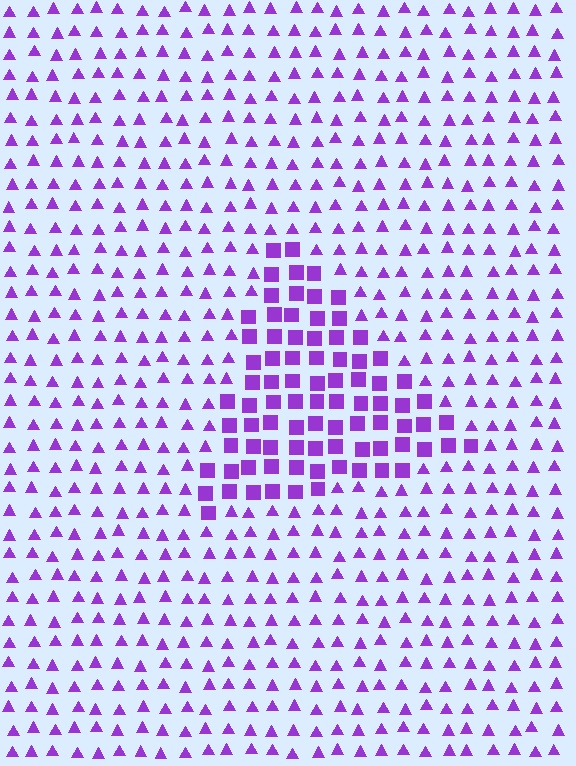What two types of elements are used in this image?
The image uses squares inside the triangle region and triangles outside it.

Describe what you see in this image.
The image is filled with small purple elements arranged in a uniform grid. A triangle-shaped region contains squares, while the surrounding area contains triangles. The boundary is defined purely by the change in element shape.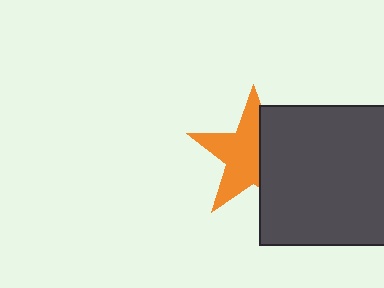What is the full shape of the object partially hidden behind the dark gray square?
The partially hidden object is an orange star.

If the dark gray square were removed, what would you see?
You would see the complete orange star.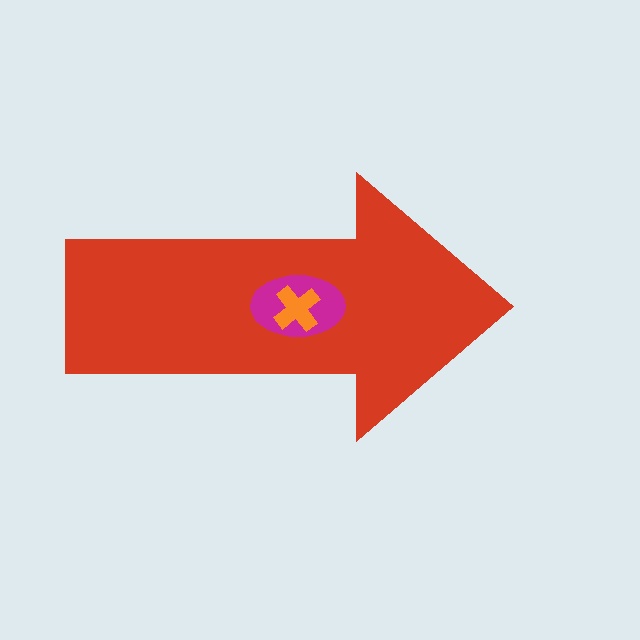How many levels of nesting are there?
3.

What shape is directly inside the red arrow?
The magenta ellipse.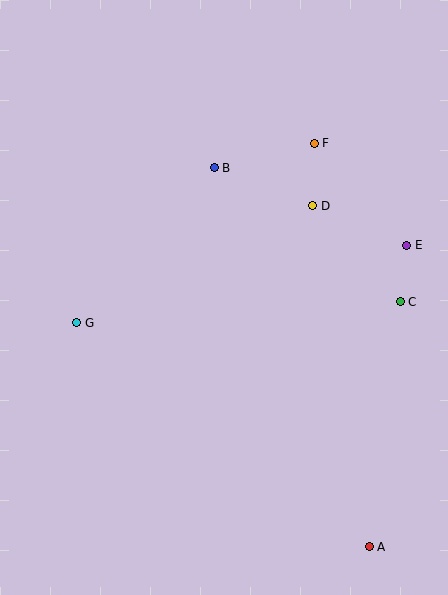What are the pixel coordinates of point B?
Point B is at (214, 168).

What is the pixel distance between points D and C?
The distance between D and C is 130 pixels.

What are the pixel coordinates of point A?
Point A is at (369, 547).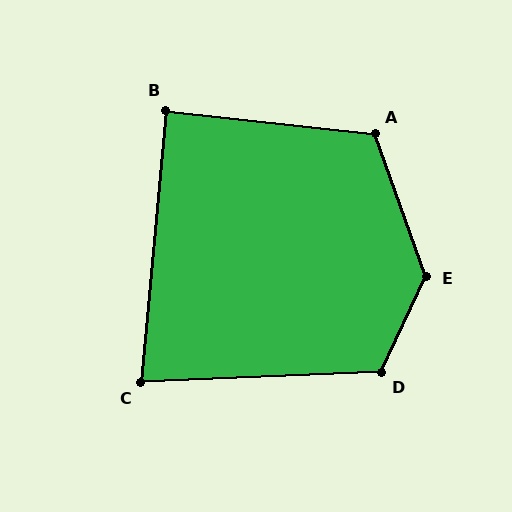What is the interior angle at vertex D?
Approximately 117 degrees (obtuse).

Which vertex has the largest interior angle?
E, at approximately 136 degrees.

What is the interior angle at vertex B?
Approximately 89 degrees (approximately right).